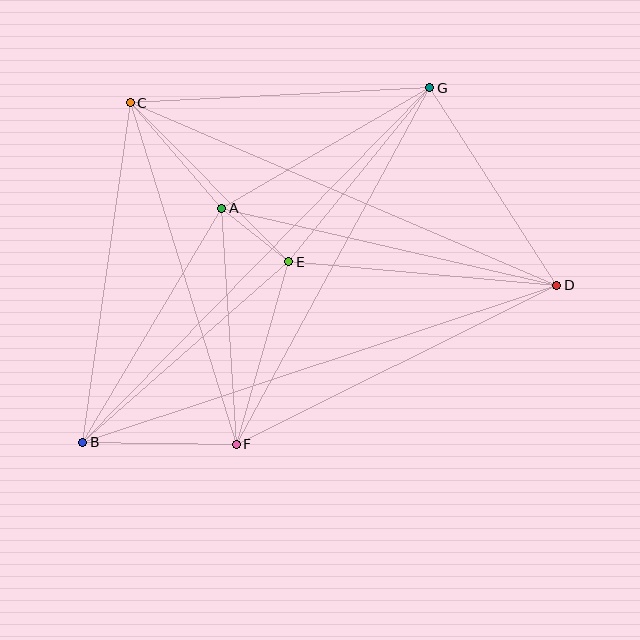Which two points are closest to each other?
Points A and E are closest to each other.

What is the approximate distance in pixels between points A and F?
The distance between A and F is approximately 237 pixels.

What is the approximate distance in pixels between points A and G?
The distance between A and G is approximately 240 pixels.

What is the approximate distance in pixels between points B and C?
The distance between B and C is approximately 343 pixels.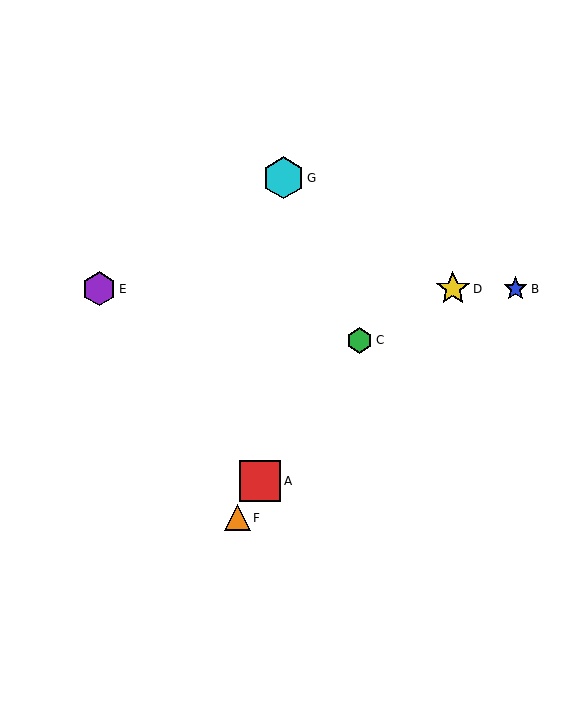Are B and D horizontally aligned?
Yes, both are at y≈289.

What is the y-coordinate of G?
Object G is at y≈178.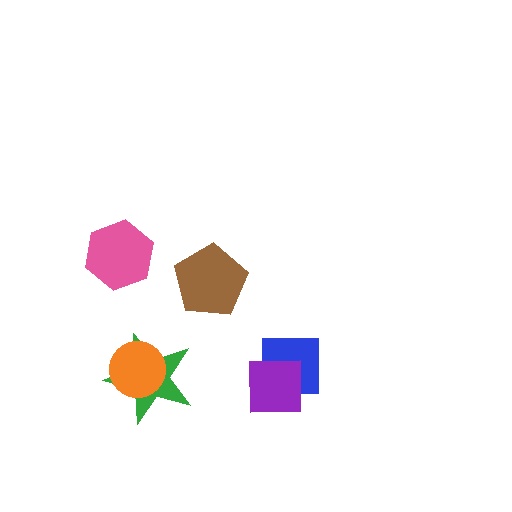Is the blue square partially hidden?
Yes, it is partially covered by another shape.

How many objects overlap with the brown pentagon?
0 objects overlap with the brown pentagon.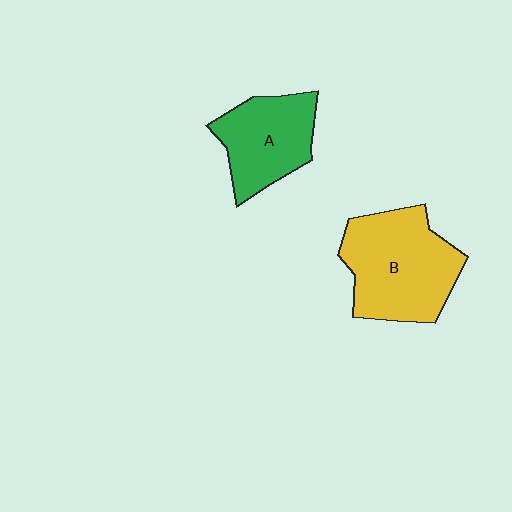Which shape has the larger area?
Shape B (yellow).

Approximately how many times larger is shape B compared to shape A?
Approximately 1.4 times.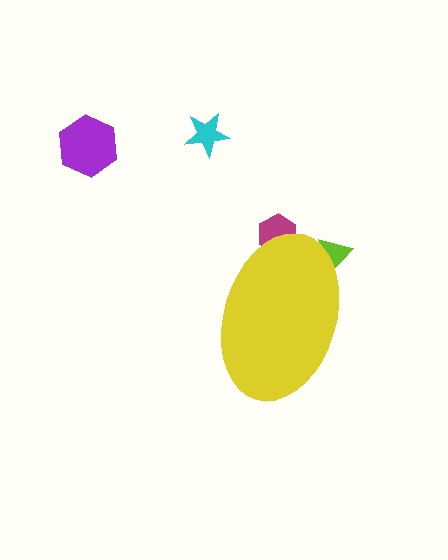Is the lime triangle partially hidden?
Yes, the lime triangle is partially hidden behind the yellow ellipse.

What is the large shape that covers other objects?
A yellow ellipse.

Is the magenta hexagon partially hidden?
Yes, the magenta hexagon is partially hidden behind the yellow ellipse.